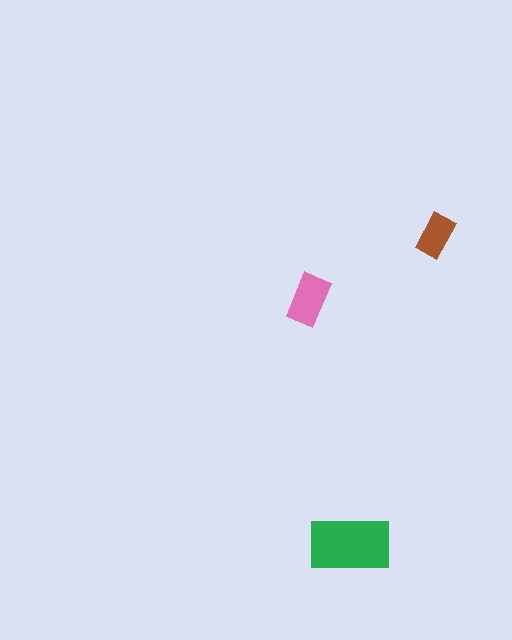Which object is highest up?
The brown rectangle is topmost.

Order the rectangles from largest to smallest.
the green one, the pink one, the brown one.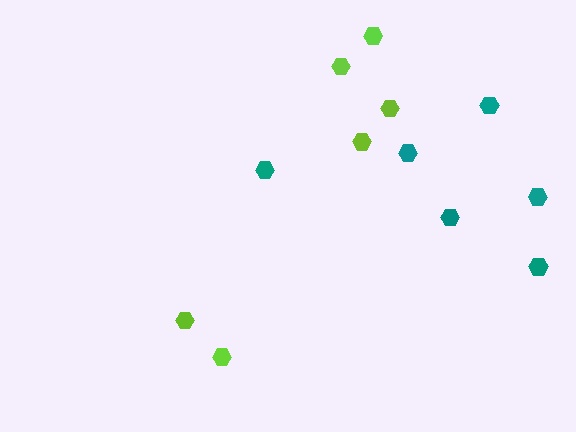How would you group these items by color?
There are 2 groups: one group of lime hexagons (6) and one group of teal hexagons (6).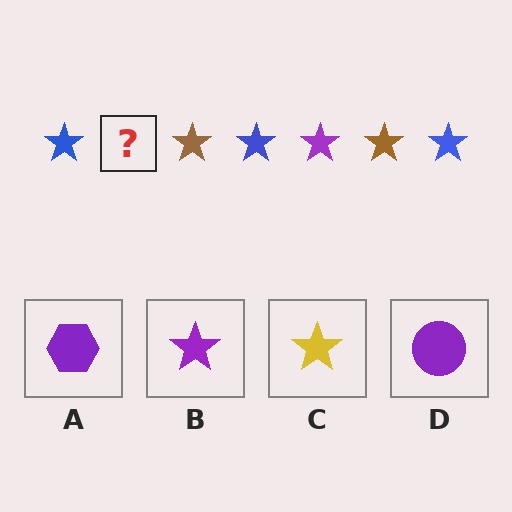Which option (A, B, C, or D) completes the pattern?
B.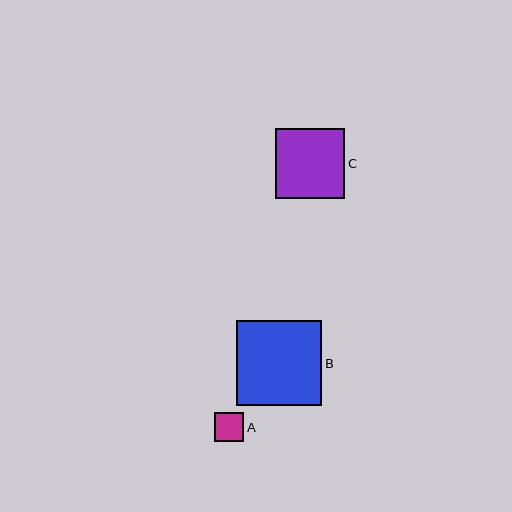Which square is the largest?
Square B is the largest with a size of approximately 86 pixels.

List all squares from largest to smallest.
From largest to smallest: B, C, A.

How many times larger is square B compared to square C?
Square B is approximately 1.2 times the size of square C.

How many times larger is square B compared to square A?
Square B is approximately 2.9 times the size of square A.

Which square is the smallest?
Square A is the smallest with a size of approximately 29 pixels.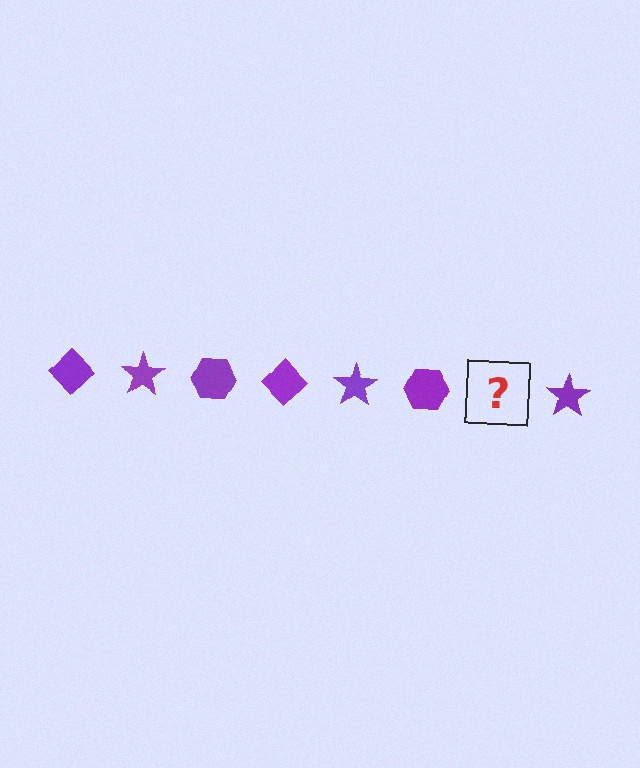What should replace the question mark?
The question mark should be replaced with a purple diamond.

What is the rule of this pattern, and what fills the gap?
The rule is that the pattern cycles through diamond, star, hexagon shapes in purple. The gap should be filled with a purple diamond.